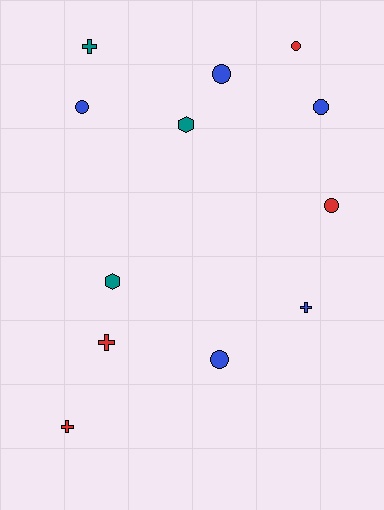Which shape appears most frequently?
Circle, with 6 objects.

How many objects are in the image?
There are 12 objects.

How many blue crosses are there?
There is 1 blue cross.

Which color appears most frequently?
Blue, with 5 objects.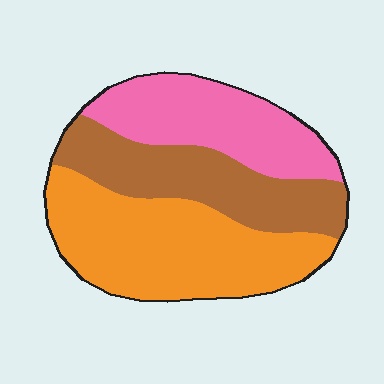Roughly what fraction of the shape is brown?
Brown covers around 30% of the shape.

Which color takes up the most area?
Orange, at roughly 45%.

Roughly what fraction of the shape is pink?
Pink takes up about one quarter (1/4) of the shape.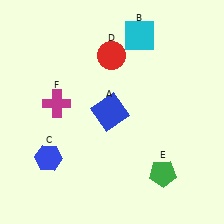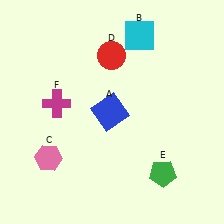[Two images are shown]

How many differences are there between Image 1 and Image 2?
There is 1 difference between the two images.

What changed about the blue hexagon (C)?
In Image 1, C is blue. In Image 2, it changed to pink.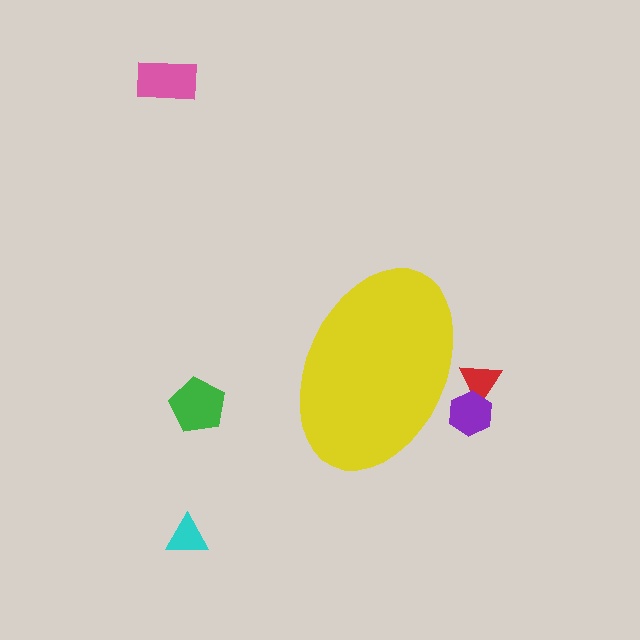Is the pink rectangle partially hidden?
No, the pink rectangle is fully visible.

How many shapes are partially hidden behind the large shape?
2 shapes are partially hidden.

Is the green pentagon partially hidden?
No, the green pentagon is fully visible.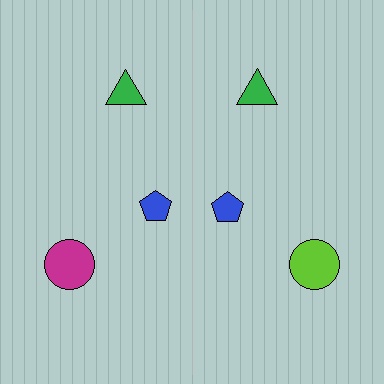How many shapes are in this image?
There are 6 shapes in this image.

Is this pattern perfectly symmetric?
No, the pattern is not perfectly symmetric. The lime circle on the right side breaks the symmetry — its mirror counterpart is magenta.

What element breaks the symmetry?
The lime circle on the right side breaks the symmetry — its mirror counterpart is magenta.